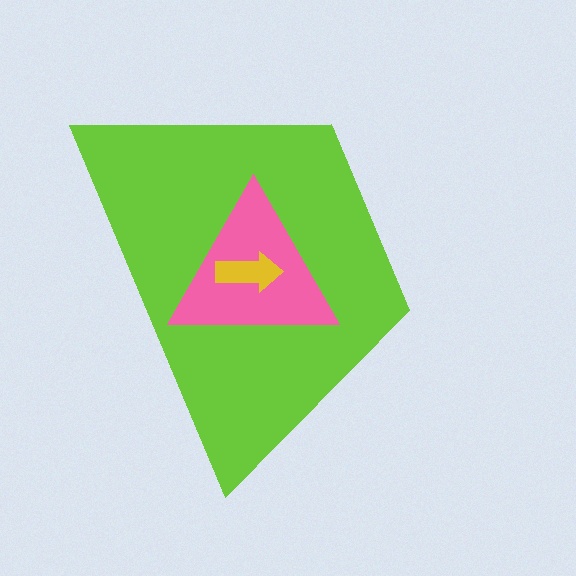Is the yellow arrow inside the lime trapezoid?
Yes.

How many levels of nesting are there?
3.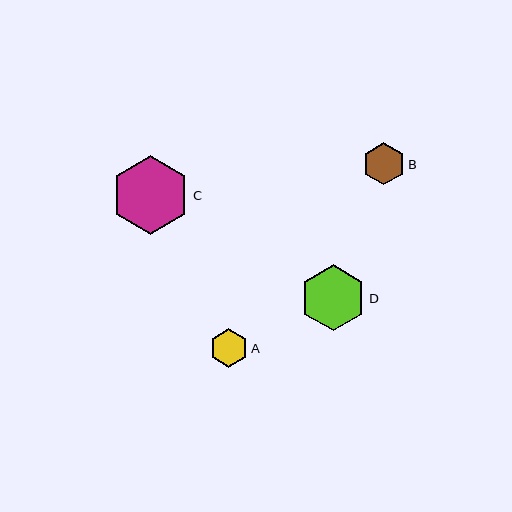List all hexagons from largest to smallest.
From largest to smallest: C, D, B, A.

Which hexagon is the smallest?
Hexagon A is the smallest with a size of approximately 38 pixels.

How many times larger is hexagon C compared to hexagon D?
Hexagon C is approximately 1.2 times the size of hexagon D.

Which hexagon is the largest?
Hexagon C is the largest with a size of approximately 79 pixels.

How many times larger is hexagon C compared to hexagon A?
Hexagon C is approximately 2.1 times the size of hexagon A.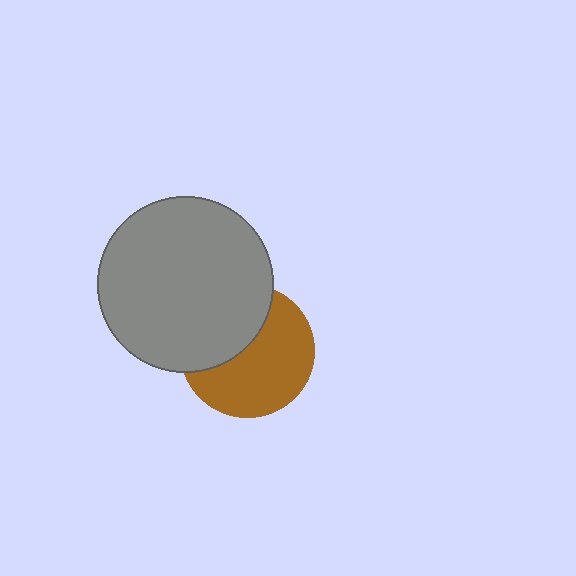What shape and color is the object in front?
The object in front is a gray circle.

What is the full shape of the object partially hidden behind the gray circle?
The partially hidden object is a brown circle.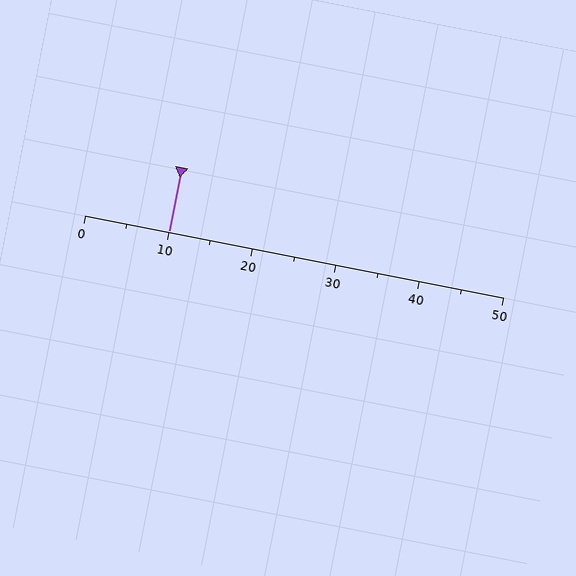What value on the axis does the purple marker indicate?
The marker indicates approximately 10.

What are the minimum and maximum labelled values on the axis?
The axis runs from 0 to 50.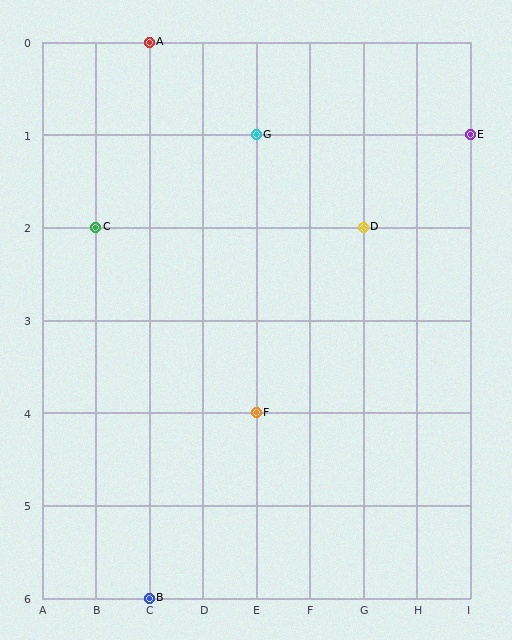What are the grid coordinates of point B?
Point B is at grid coordinates (C, 6).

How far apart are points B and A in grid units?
Points B and A are 6 rows apart.